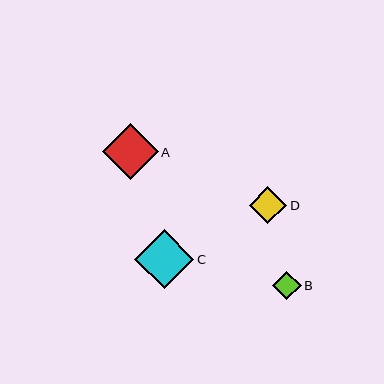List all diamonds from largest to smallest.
From largest to smallest: C, A, D, B.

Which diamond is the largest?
Diamond C is the largest with a size of approximately 59 pixels.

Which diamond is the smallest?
Diamond B is the smallest with a size of approximately 29 pixels.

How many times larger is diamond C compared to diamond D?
Diamond C is approximately 1.6 times the size of diamond D.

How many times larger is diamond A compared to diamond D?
Diamond A is approximately 1.5 times the size of diamond D.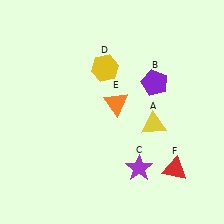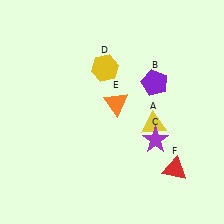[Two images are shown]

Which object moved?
The purple star (C) moved up.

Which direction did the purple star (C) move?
The purple star (C) moved up.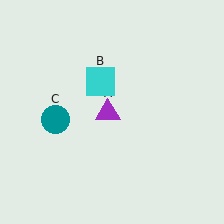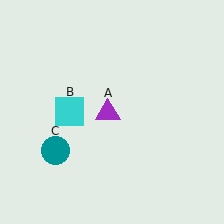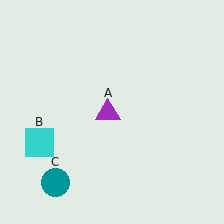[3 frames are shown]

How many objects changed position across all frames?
2 objects changed position: cyan square (object B), teal circle (object C).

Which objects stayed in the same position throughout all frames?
Purple triangle (object A) remained stationary.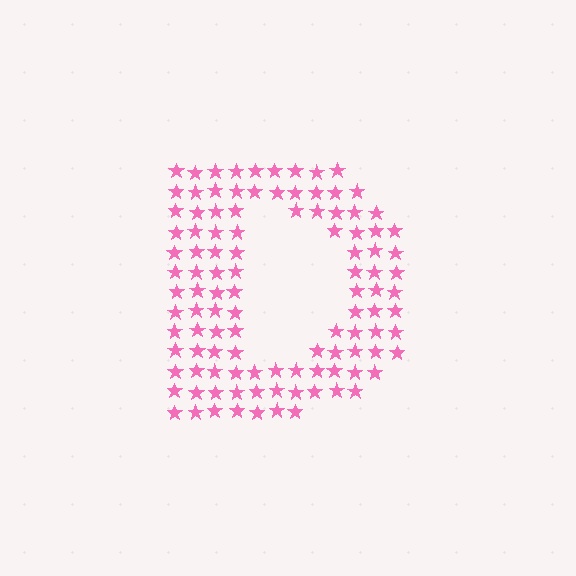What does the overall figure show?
The overall figure shows the letter D.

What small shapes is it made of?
It is made of small stars.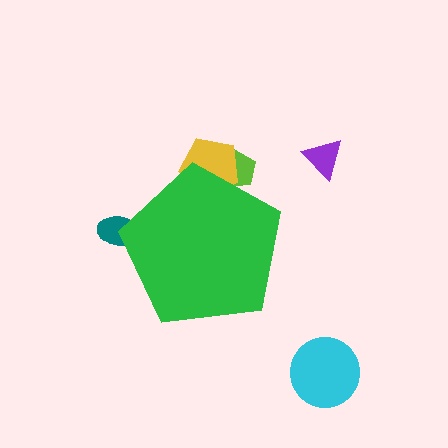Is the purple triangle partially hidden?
No, the purple triangle is fully visible.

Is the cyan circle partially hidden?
No, the cyan circle is fully visible.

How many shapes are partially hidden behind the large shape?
3 shapes are partially hidden.